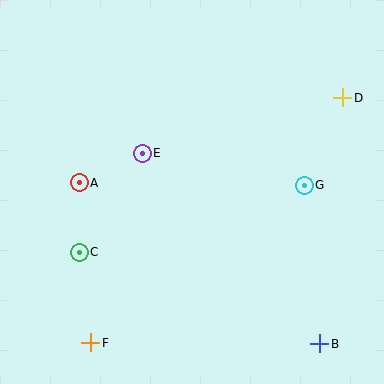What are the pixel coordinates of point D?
Point D is at (343, 98).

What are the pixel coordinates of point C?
Point C is at (79, 252).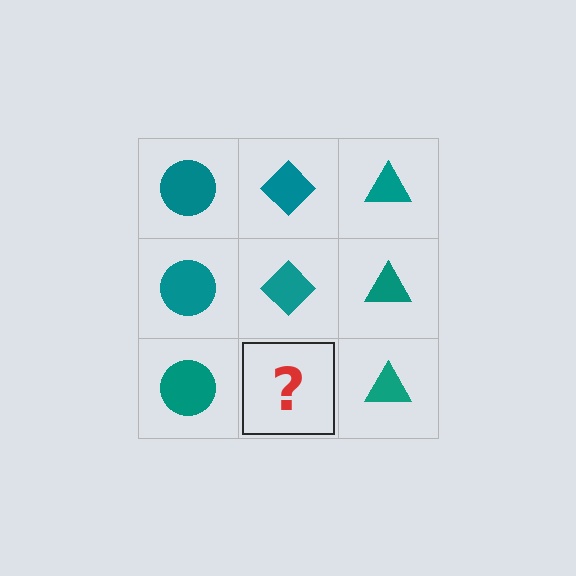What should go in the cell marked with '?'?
The missing cell should contain a teal diamond.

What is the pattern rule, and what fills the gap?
The rule is that each column has a consistent shape. The gap should be filled with a teal diamond.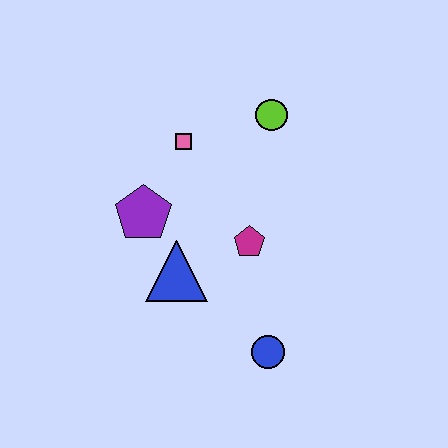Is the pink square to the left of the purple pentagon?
No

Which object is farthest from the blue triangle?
The lime circle is farthest from the blue triangle.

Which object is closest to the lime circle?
The pink square is closest to the lime circle.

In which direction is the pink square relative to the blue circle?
The pink square is above the blue circle.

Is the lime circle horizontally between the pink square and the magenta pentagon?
No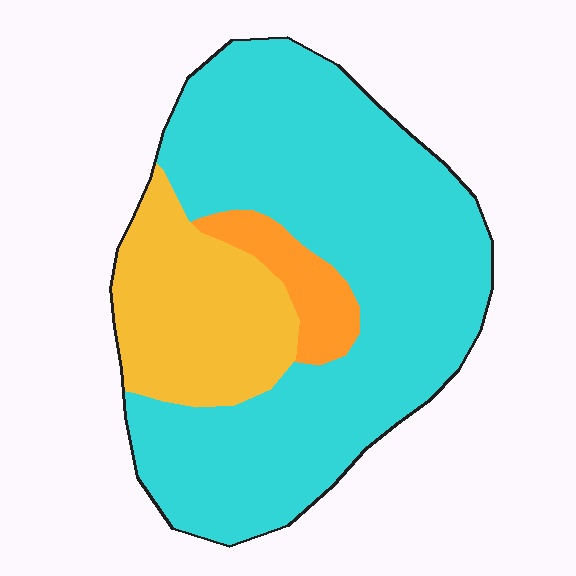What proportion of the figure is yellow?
Yellow covers around 20% of the figure.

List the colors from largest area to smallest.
From largest to smallest: cyan, yellow, orange.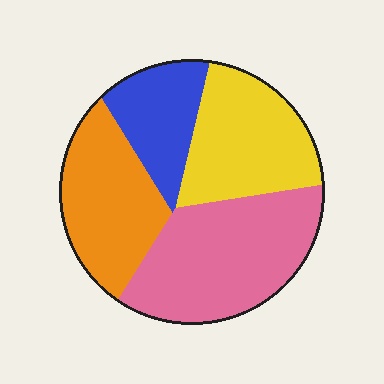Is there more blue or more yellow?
Yellow.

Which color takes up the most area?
Pink, at roughly 35%.